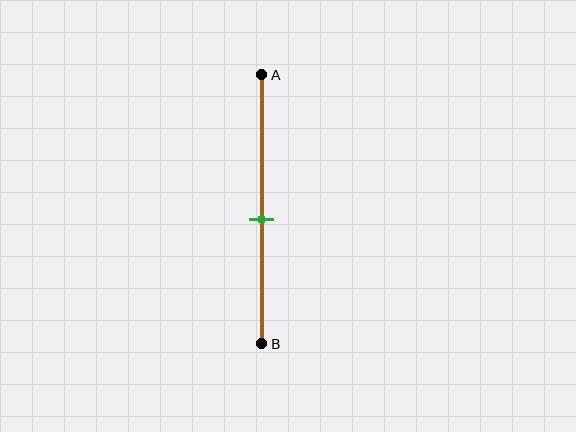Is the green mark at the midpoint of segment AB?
No, the mark is at about 55% from A, not at the 50% midpoint.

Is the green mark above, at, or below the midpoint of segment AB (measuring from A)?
The green mark is below the midpoint of segment AB.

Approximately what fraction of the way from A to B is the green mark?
The green mark is approximately 55% of the way from A to B.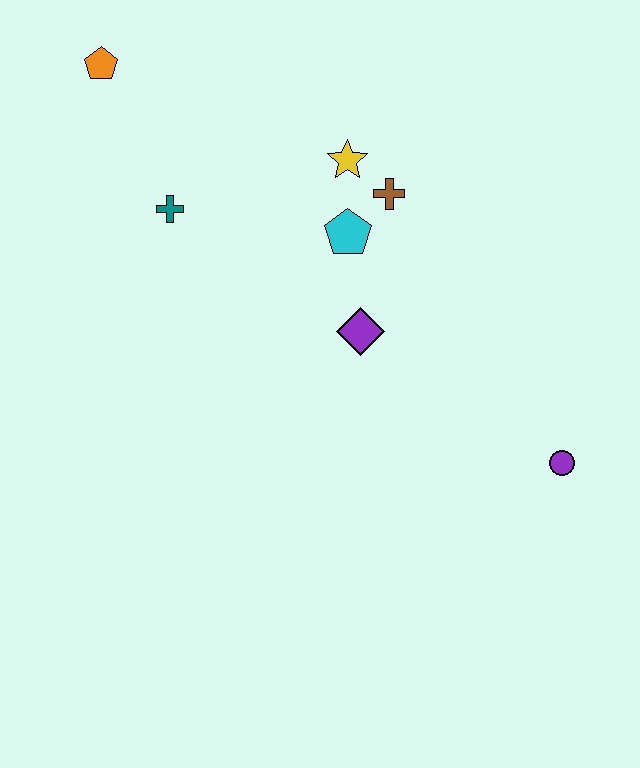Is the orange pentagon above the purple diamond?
Yes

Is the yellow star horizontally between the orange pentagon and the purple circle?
Yes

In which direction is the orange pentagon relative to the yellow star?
The orange pentagon is to the left of the yellow star.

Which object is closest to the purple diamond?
The cyan pentagon is closest to the purple diamond.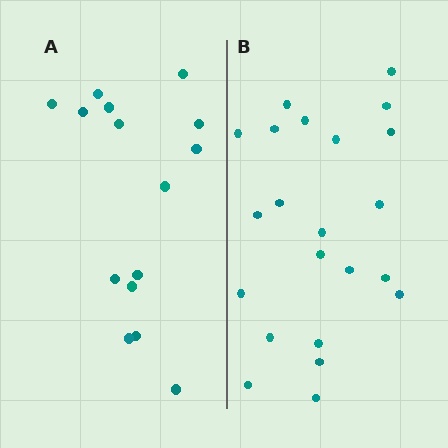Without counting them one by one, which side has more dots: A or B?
Region B (the right region) has more dots.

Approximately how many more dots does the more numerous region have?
Region B has roughly 8 or so more dots than region A.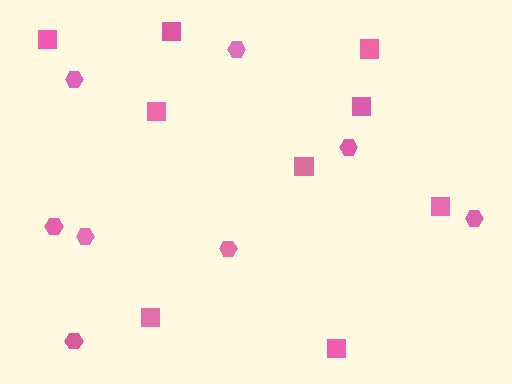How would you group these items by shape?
There are 2 groups: one group of squares (9) and one group of hexagons (8).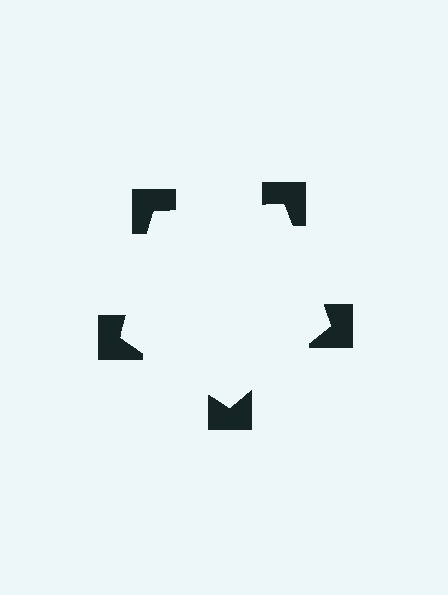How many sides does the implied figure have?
5 sides.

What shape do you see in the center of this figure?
An illusory pentagon — its edges are inferred from the aligned wedge cuts in the notched squares, not physically drawn.